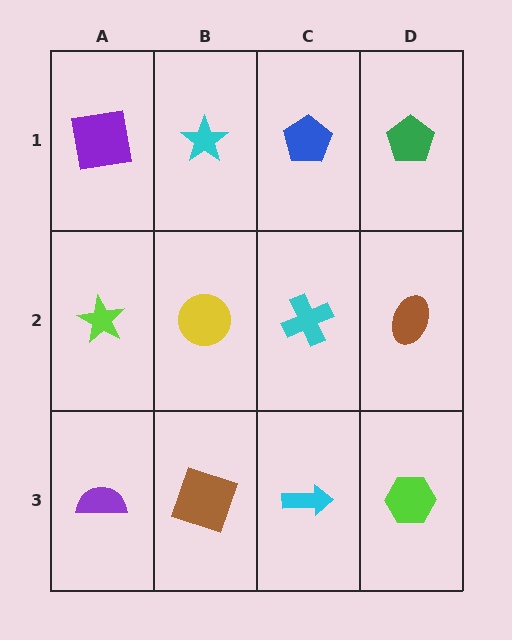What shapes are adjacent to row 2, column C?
A blue pentagon (row 1, column C), a cyan arrow (row 3, column C), a yellow circle (row 2, column B), a brown ellipse (row 2, column D).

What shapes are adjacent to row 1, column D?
A brown ellipse (row 2, column D), a blue pentagon (row 1, column C).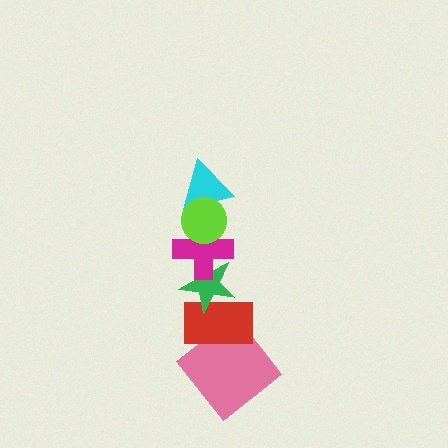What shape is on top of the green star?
The magenta cross is on top of the green star.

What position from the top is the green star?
The green star is 4th from the top.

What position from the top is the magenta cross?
The magenta cross is 3rd from the top.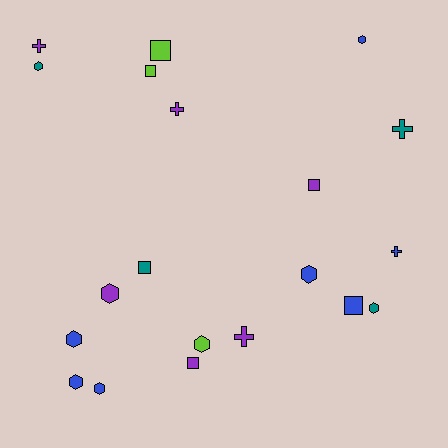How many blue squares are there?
There is 1 blue square.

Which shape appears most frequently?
Hexagon, with 9 objects.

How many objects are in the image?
There are 20 objects.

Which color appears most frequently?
Blue, with 7 objects.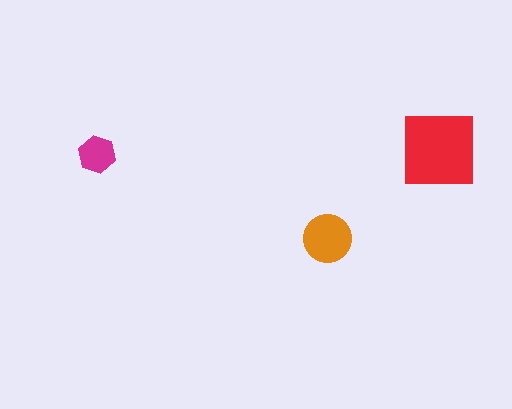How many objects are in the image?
There are 3 objects in the image.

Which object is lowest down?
The orange circle is bottommost.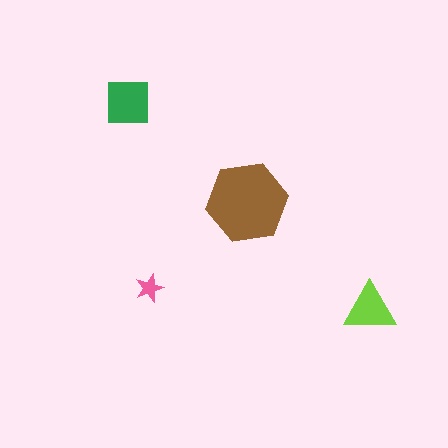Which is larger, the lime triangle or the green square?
The green square.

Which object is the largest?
The brown hexagon.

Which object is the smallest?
The pink star.